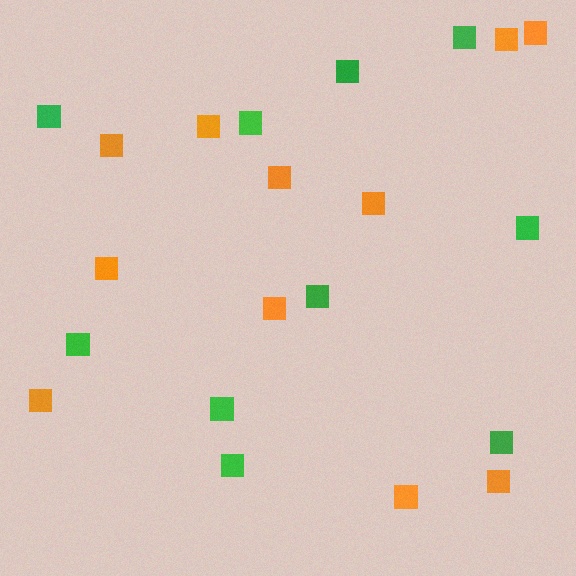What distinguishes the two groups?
There are 2 groups: one group of orange squares (11) and one group of green squares (10).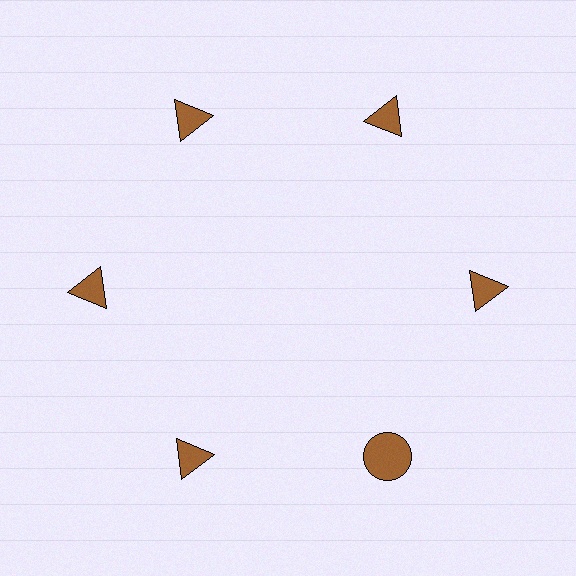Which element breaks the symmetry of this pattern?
The brown circle at roughly the 5 o'clock position breaks the symmetry. All other shapes are brown triangles.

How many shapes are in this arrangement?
There are 6 shapes arranged in a ring pattern.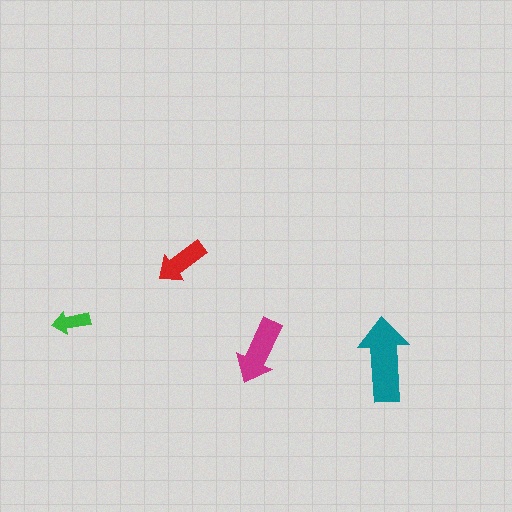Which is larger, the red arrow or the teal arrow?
The teal one.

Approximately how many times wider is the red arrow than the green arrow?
About 1.5 times wider.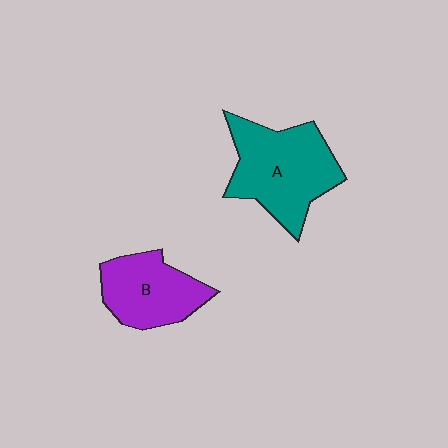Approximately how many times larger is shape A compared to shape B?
Approximately 1.4 times.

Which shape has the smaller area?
Shape B (purple).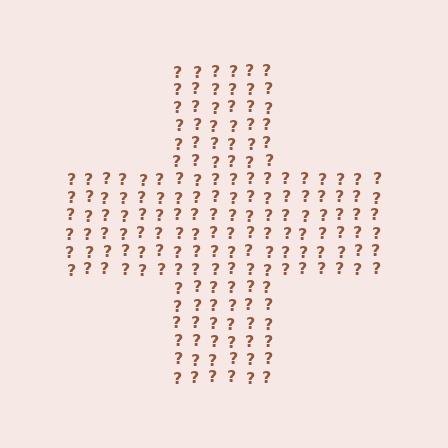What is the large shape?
The large shape is a cross.